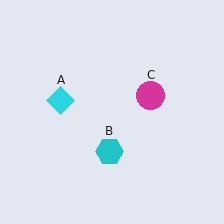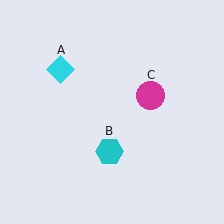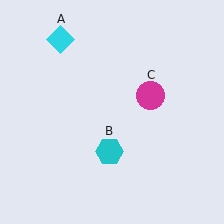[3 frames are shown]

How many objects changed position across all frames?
1 object changed position: cyan diamond (object A).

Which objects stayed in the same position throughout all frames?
Cyan hexagon (object B) and magenta circle (object C) remained stationary.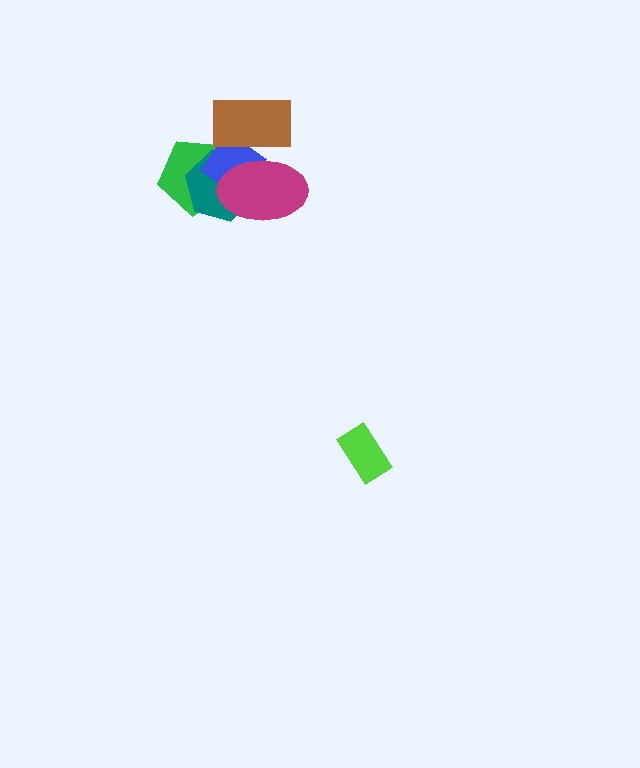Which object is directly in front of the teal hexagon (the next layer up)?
The blue diamond is directly in front of the teal hexagon.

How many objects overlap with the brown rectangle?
2 objects overlap with the brown rectangle.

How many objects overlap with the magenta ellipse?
4 objects overlap with the magenta ellipse.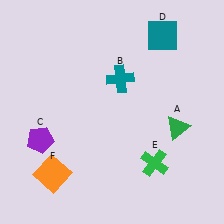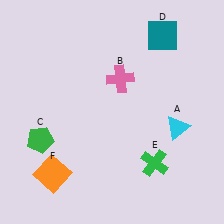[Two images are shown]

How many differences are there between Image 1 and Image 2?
There are 3 differences between the two images.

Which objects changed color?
A changed from green to cyan. B changed from teal to pink. C changed from purple to green.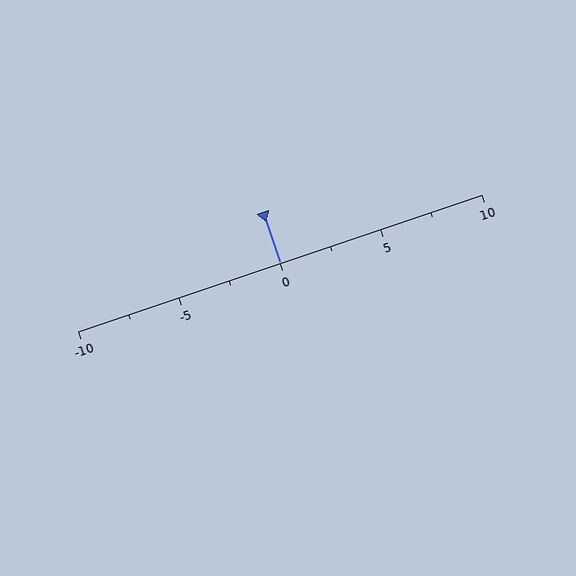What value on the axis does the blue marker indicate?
The marker indicates approximately 0.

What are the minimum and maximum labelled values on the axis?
The axis runs from -10 to 10.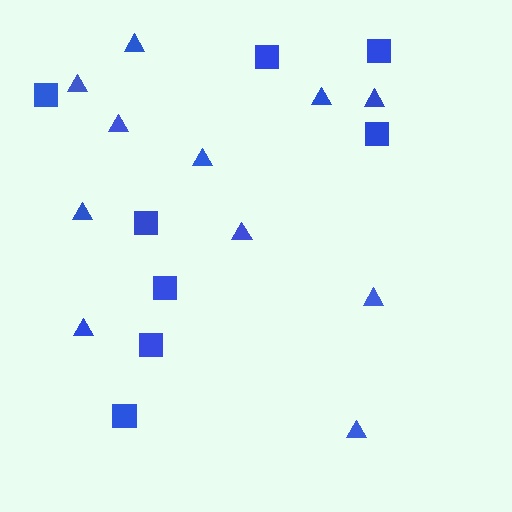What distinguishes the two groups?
There are 2 groups: one group of triangles (11) and one group of squares (8).